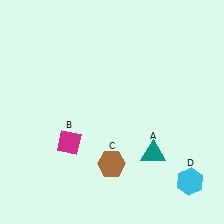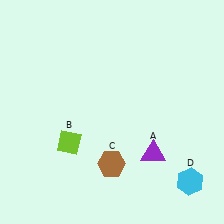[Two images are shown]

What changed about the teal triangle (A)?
In Image 1, A is teal. In Image 2, it changed to purple.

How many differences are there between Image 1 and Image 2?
There are 2 differences between the two images.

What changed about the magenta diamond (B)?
In Image 1, B is magenta. In Image 2, it changed to lime.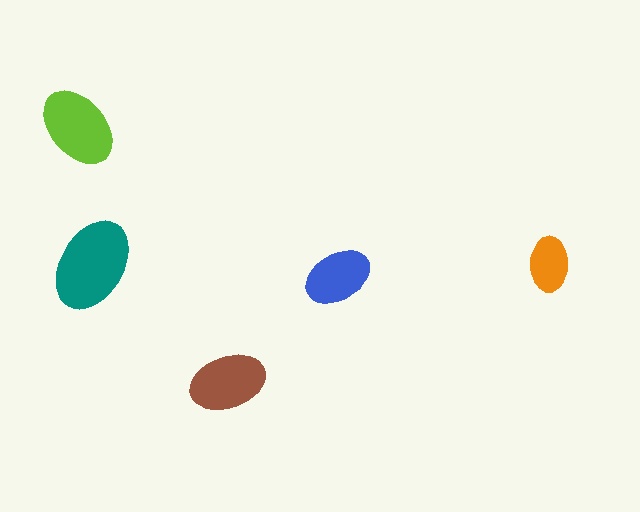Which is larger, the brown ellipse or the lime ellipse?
The lime one.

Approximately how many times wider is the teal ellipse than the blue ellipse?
About 1.5 times wider.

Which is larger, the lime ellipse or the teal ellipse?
The teal one.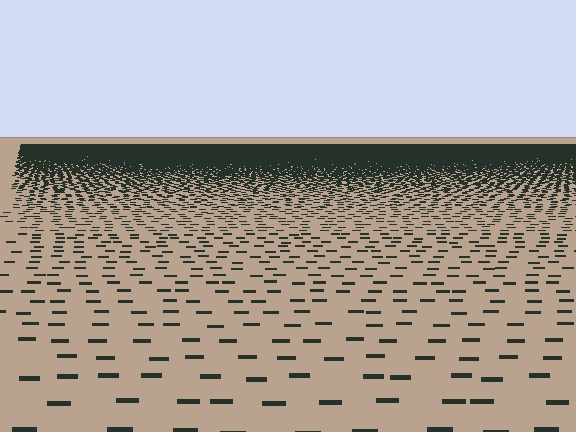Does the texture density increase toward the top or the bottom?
Density increases toward the top.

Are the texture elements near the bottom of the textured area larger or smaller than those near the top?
Larger. Near the bottom, elements are closer to the viewer and appear at a bigger on-screen size.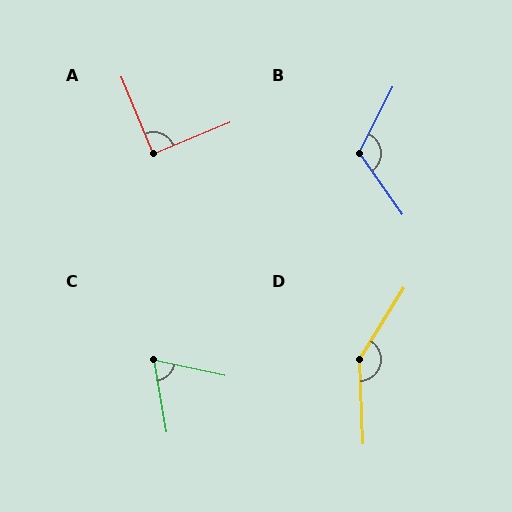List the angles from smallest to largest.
C (68°), A (90°), B (118°), D (146°).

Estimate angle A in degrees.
Approximately 90 degrees.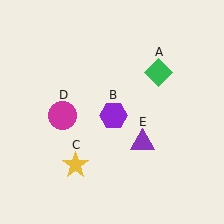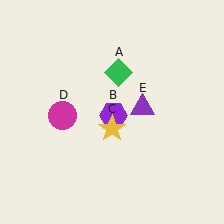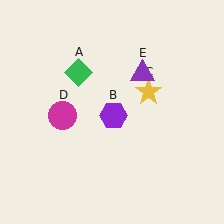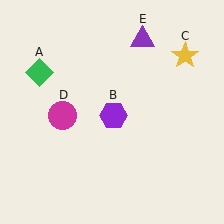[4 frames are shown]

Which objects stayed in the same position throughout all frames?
Purple hexagon (object B) and magenta circle (object D) remained stationary.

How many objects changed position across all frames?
3 objects changed position: green diamond (object A), yellow star (object C), purple triangle (object E).